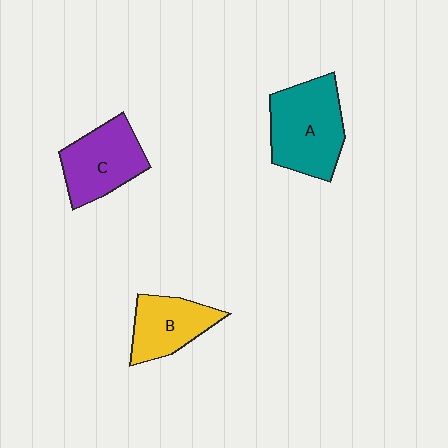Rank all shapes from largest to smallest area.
From largest to smallest: A (teal), C (purple), B (yellow).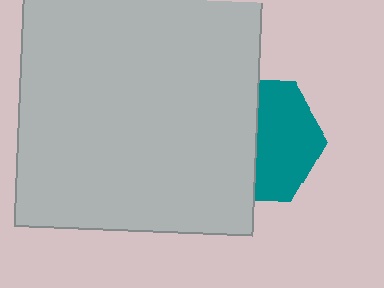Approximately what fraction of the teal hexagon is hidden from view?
Roughly 50% of the teal hexagon is hidden behind the light gray square.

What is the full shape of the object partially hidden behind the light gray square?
The partially hidden object is a teal hexagon.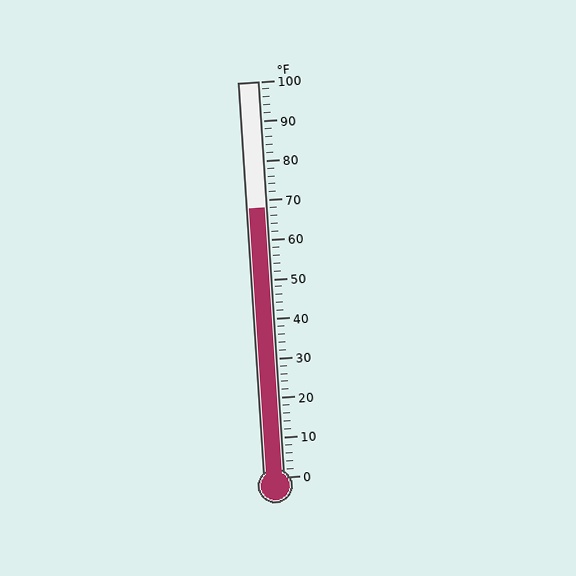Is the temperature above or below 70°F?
The temperature is below 70°F.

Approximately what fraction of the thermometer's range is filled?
The thermometer is filled to approximately 70% of its range.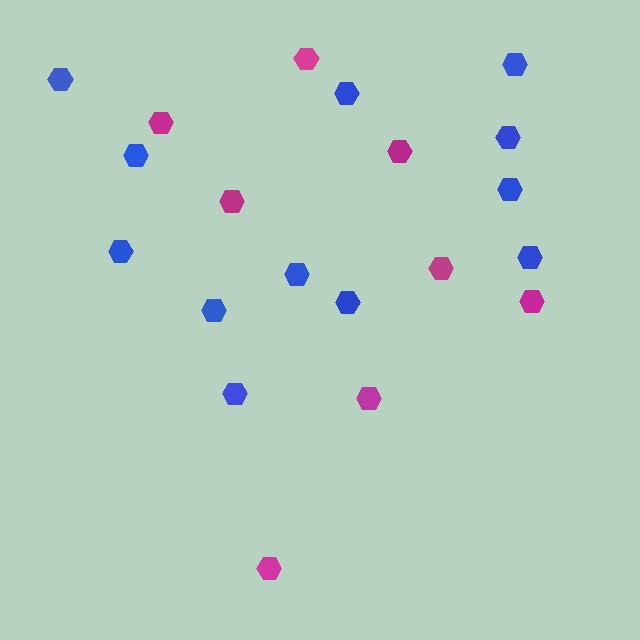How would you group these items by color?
There are 2 groups: one group of blue hexagons (12) and one group of magenta hexagons (8).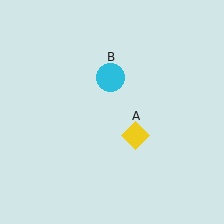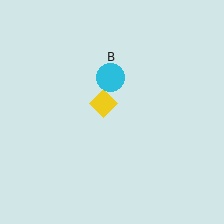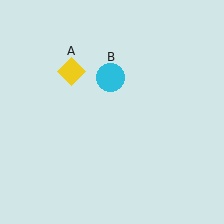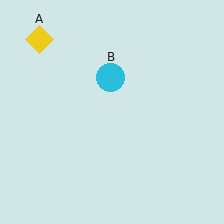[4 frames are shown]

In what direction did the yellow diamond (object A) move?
The yellow diamond (object A) moved up and to the left.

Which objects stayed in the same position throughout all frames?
Cyan circle (object B) remained stationary.